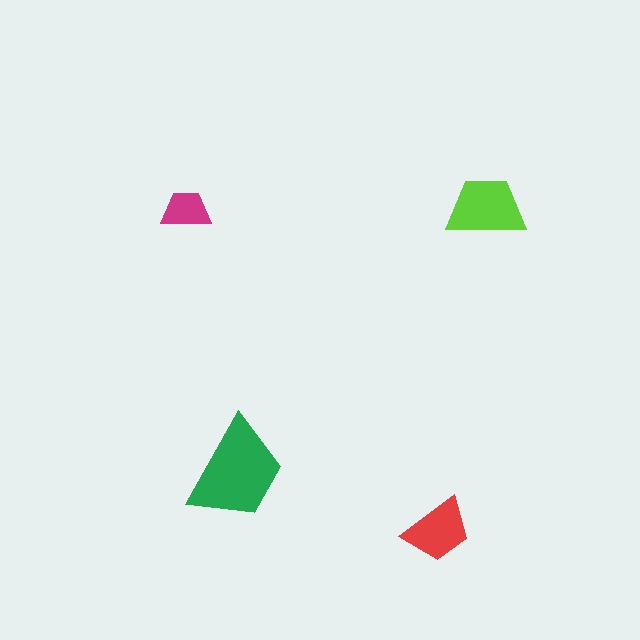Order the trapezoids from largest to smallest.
the green one, the lime one, the red one, the magenta one.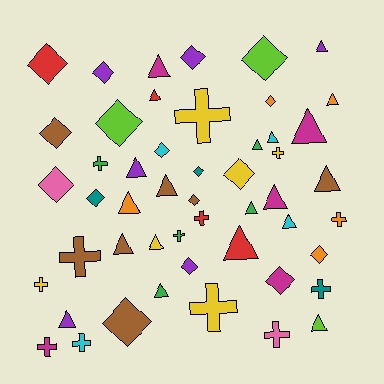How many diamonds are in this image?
There are 17 diamonds.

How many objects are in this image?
There are 50 objects.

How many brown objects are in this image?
There are 7 brown objects.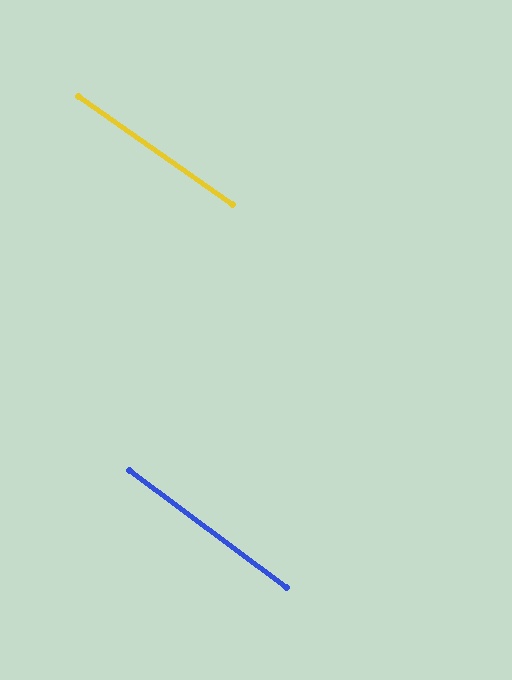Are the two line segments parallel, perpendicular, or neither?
Parallel — their directions differ by only 2.0°.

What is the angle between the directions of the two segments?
Approximately 2 degrees.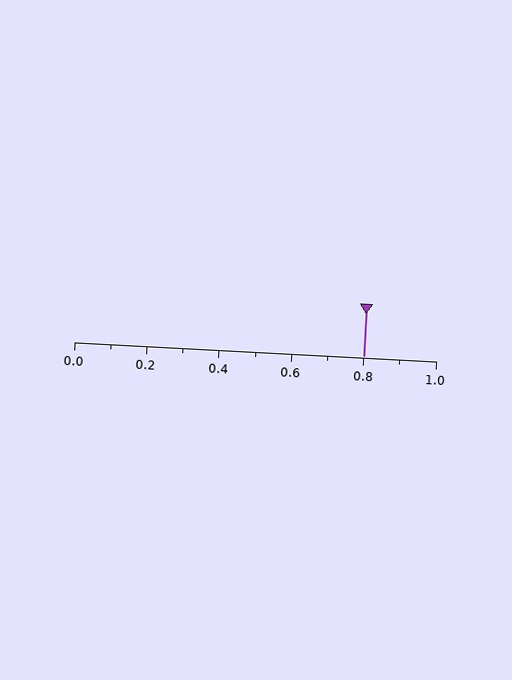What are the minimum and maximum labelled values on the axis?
The axis runs from 0.0 to 1.0.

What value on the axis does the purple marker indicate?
The marker indicates approximately 0.8.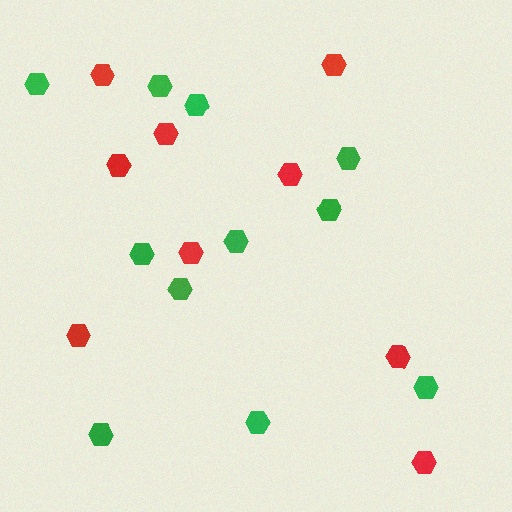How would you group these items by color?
There are 2 groups: one group of red hexagons (9) and one group of green hexagons (11).